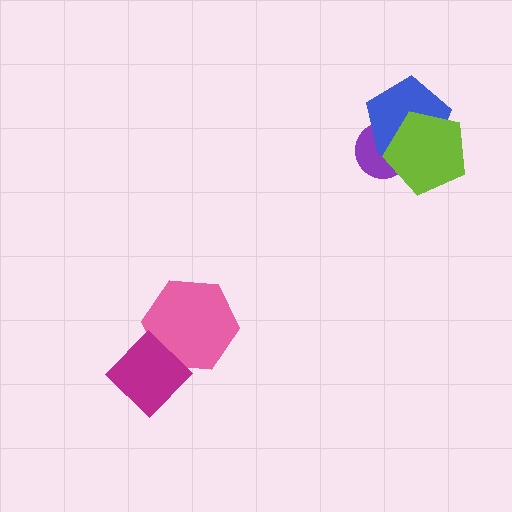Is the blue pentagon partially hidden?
Yes, it is partially covered by another shape.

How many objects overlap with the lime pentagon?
2 objects overlap with the lime pentagon.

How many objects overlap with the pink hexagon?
1 object overlaps with the pink hexagon.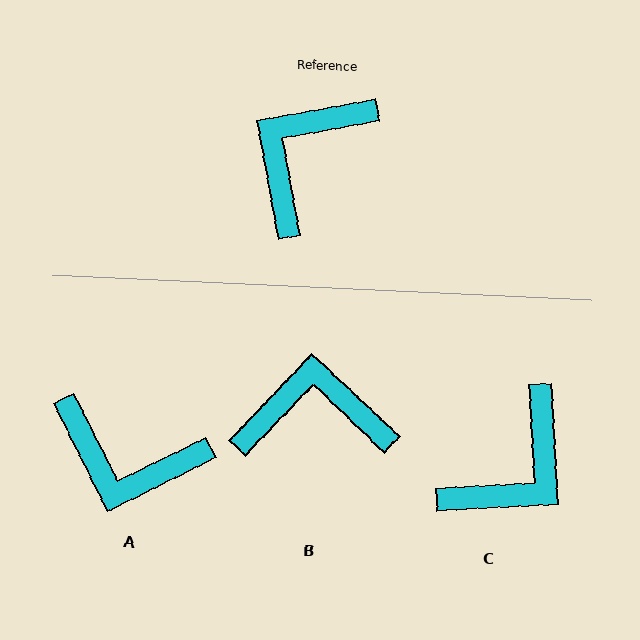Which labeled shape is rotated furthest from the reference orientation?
C, about 173 degrees away.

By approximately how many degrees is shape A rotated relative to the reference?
Approximately 106 degrees counter-clockwise.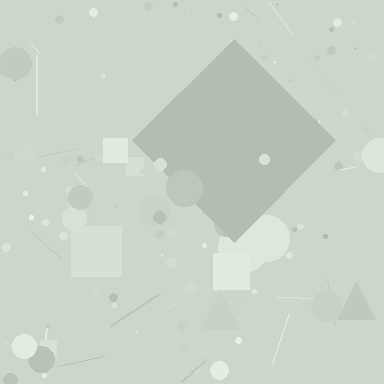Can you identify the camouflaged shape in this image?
The camouflaged shape is a diamond.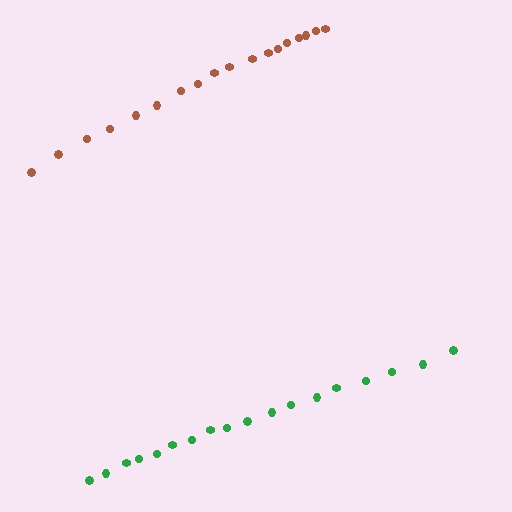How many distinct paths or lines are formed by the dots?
There are 2 distinct paths.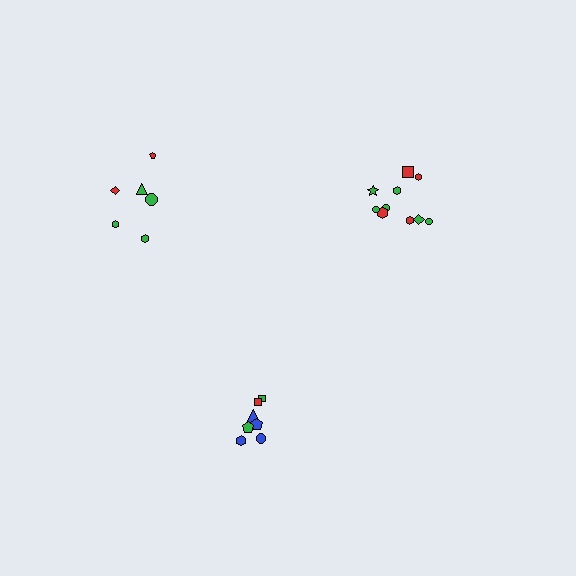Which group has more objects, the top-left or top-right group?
The top-right group.